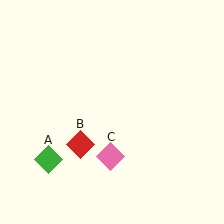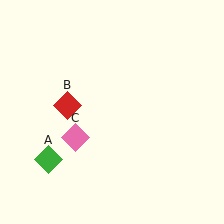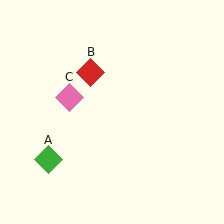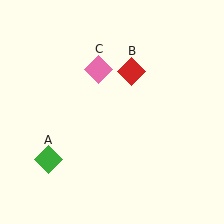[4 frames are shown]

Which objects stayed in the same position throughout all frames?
Green diamond (object A) remained stationary.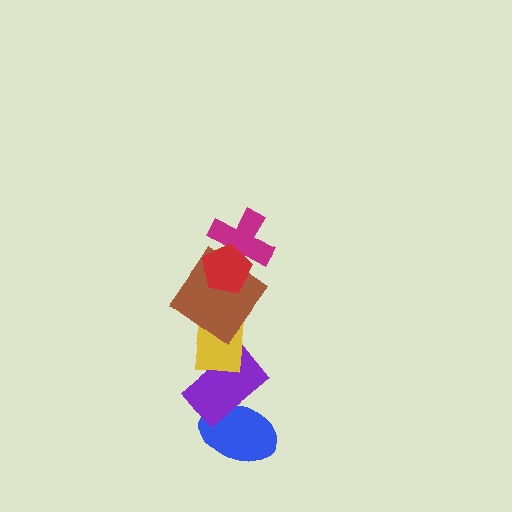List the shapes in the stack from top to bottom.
From top to bottom: the red pentagon, the magenta cross, the brown diamond, the yellow rectangle, the purple rectangle, the blue ellipse.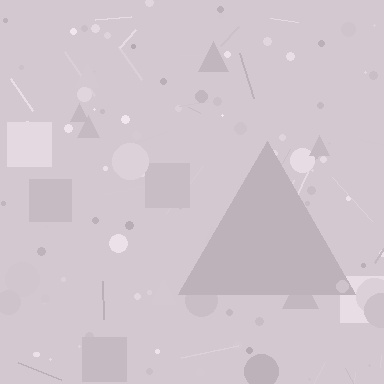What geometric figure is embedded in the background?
A triangle is embedded in the background.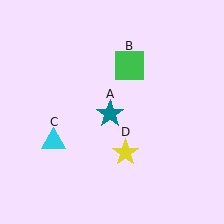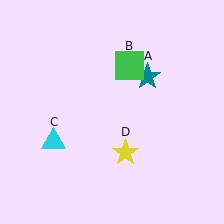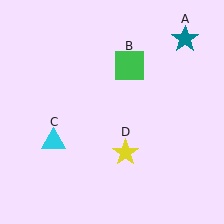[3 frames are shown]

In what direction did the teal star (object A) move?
The teal star (object A) moved up and to the right.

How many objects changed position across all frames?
1 object changed position: teal star (object A).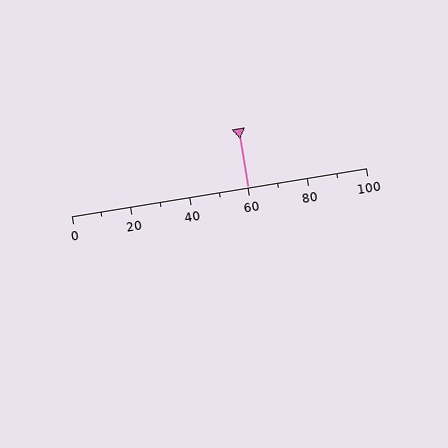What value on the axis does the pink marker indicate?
The marker indicates approximately 60.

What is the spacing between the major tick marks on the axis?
The major ticks are spaced 20 apart.